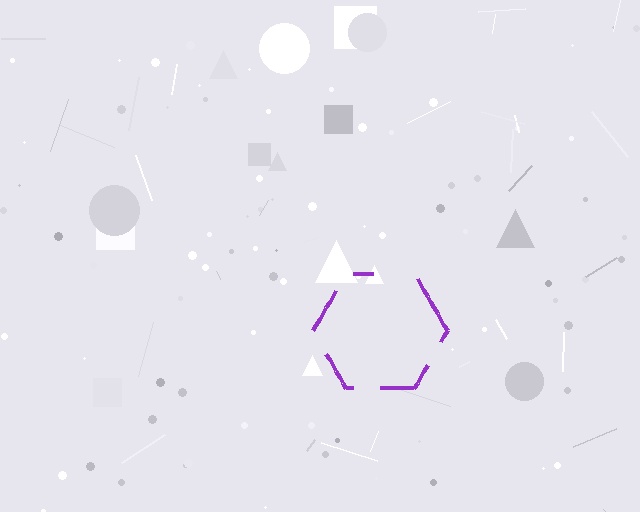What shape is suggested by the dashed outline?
The dashed outline suggests a hexagon.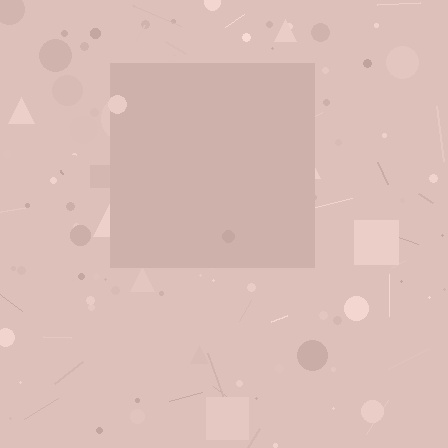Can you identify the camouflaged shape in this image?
The camouflaged shape is a square.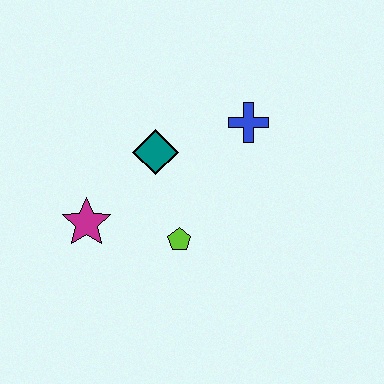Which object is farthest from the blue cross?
The magenta star is farthest from the blue cross.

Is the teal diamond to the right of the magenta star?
Yes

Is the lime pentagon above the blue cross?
No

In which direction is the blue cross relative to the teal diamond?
The blue cross is to the right of the teal diamond.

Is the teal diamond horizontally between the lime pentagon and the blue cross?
No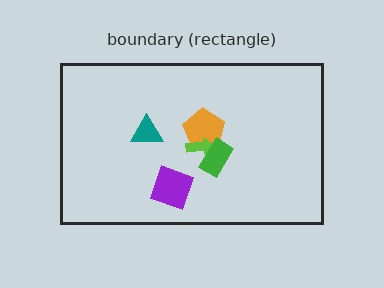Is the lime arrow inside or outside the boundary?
Inside.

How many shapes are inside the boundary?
5 inside, 0 outside.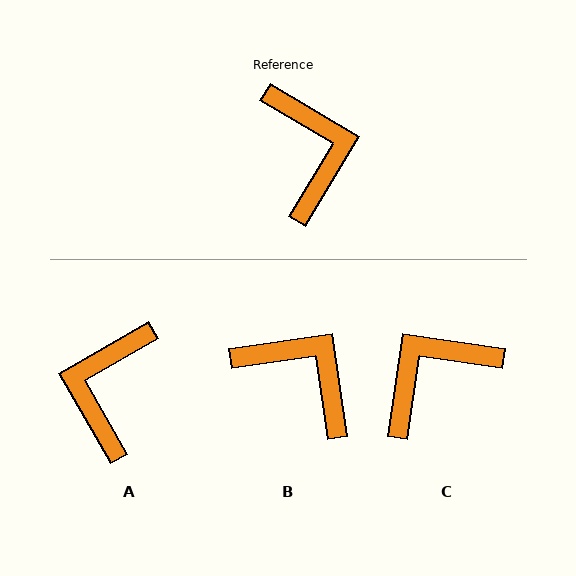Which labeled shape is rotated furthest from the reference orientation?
A, about 151 degrees away.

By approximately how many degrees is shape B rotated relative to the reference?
Approximately 39 degrees counter-clockwise.